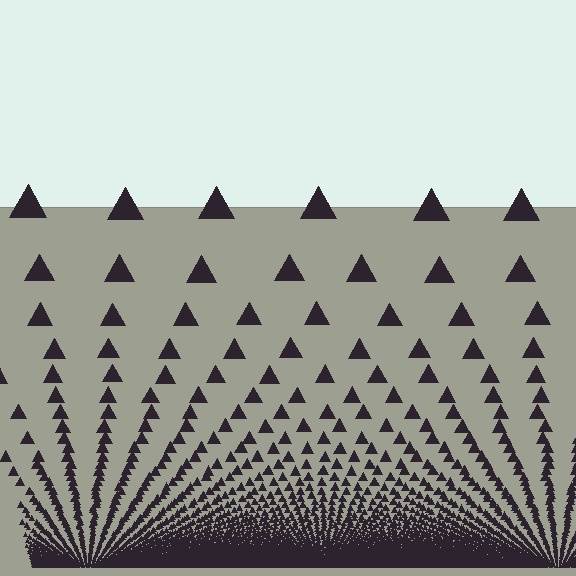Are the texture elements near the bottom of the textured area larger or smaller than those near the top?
Smaller. The gradient is inverted — elements near the bottom are smaller and denser.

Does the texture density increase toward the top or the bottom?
Density increases toward the bottom.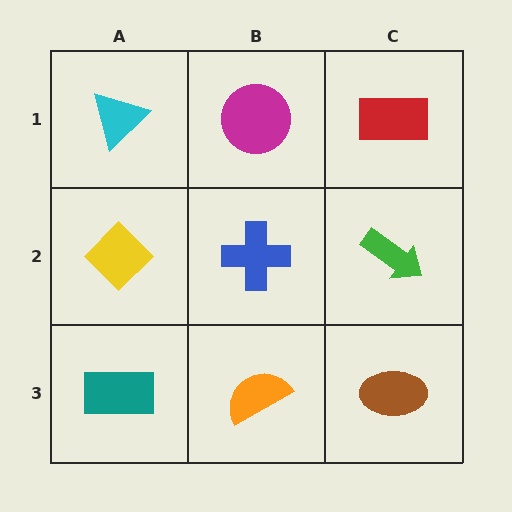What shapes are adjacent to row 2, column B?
A magenta circle (row 1, column B), an orange semicircle (row 3, column B), a yellow diamond (row 2, column A), a green arrow (row 2, column C).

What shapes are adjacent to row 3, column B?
A blue cross (row 2, column B), a teal rectangle (row 3, column A), a brown ellipse (row 3, column C).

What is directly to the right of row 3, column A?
An orange semicircle.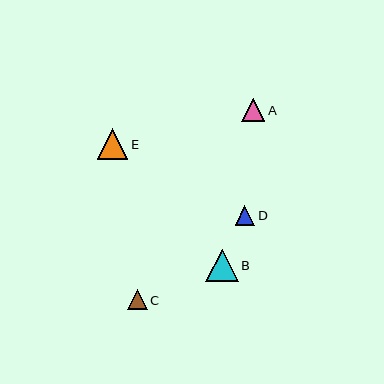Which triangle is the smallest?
Triangle D is the smallest with a size of approximately 20 pixels.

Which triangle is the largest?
Triangle B is the largest with a size of approximately 32 pixels.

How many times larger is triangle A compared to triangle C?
Triangle A is approximately 1.1 times the size of triangle C.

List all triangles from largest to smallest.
From largest to smallest: B, E, A, C, D.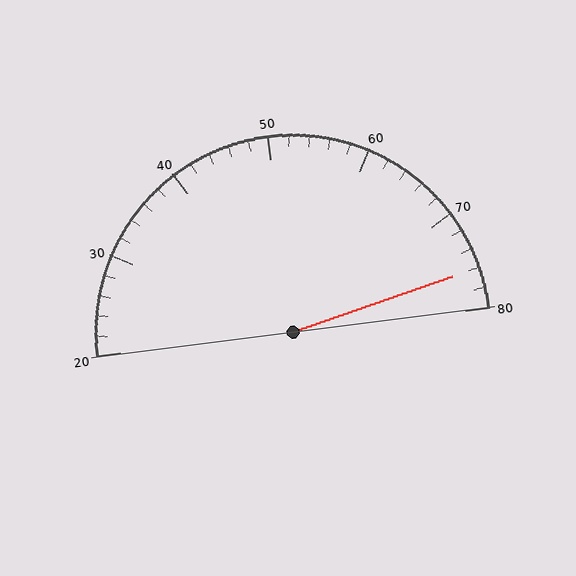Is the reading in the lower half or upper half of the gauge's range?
The reading is in the upper half of the range (20 to 80).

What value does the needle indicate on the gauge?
The needle indicates approximately 76.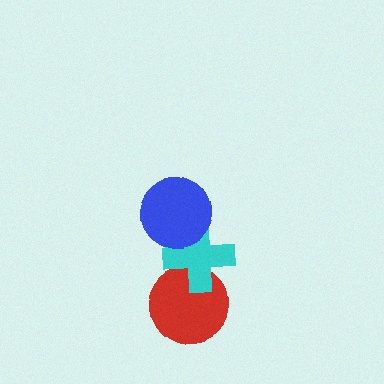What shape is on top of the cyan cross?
The blue circle is on top of the cyan cross.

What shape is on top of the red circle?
The cyan cross is on top of the red circle.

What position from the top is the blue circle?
The blue circle is 1st from the top.